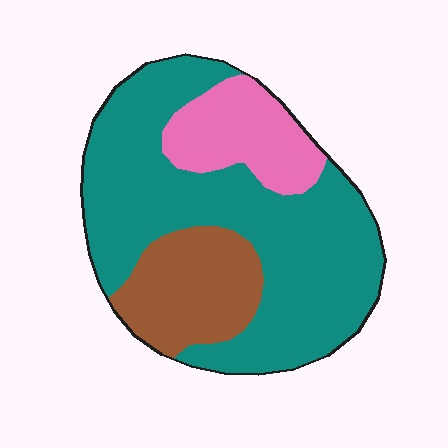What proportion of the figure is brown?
Brown covers roughly 20% of the figure.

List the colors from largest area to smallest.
From largest to smallest: teal, brown, pink.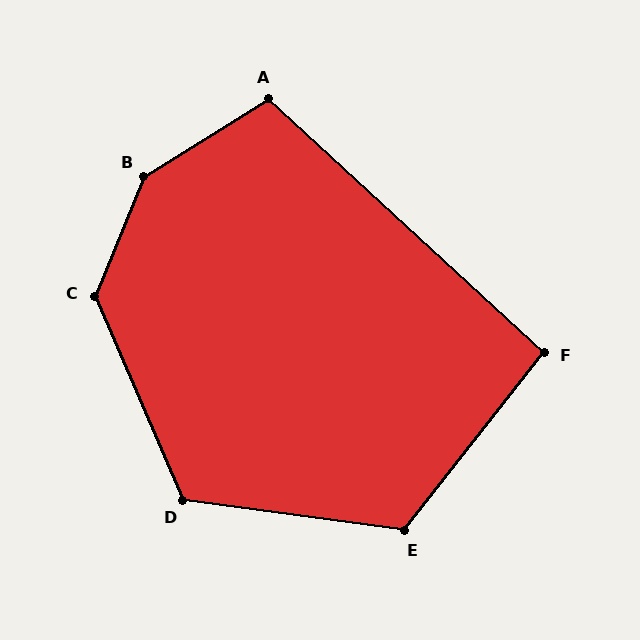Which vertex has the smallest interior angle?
F, at approximately 94 degrees.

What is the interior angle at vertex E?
Approximately 121 degrees (obtuse).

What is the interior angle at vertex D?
Approximately 121 degrees (obtuse).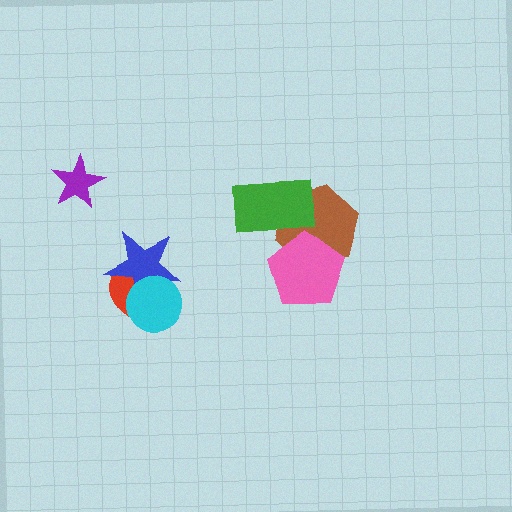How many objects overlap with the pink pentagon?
1 object overlaps with the pink pentagon.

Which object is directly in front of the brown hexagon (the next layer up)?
The pink pentagon is directly in front of the brown hexagon.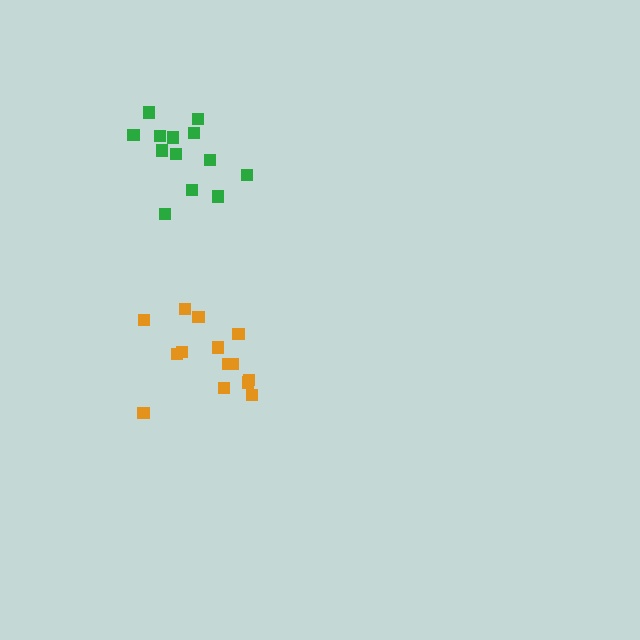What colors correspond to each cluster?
The clusters are colored: orange, green.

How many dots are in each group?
Group 1: 14 dots, Group 2: 13 dots (27 total).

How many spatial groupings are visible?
There are 2 spatial groupings.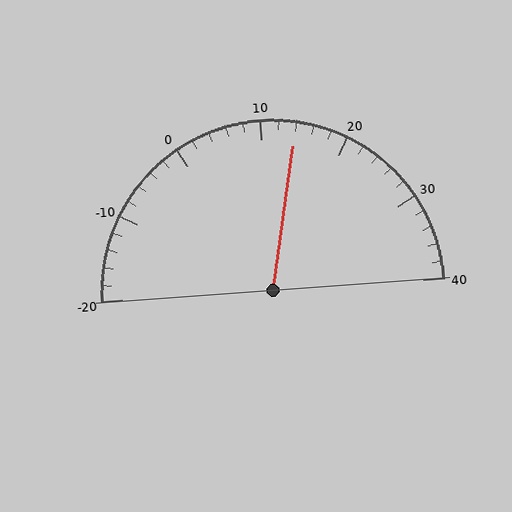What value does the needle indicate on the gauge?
The needle indicates approximately 14.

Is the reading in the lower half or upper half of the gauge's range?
The reading is in the upper half of the range (-20 to 40).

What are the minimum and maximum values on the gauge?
The gauge ranges from -20 to 40.